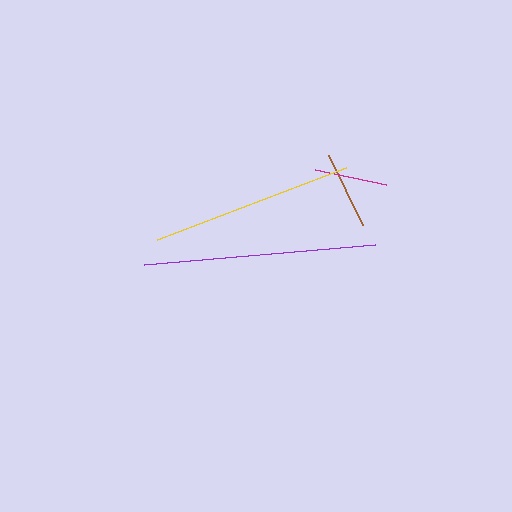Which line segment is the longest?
The purple line is the longest at approximately 232 pixels.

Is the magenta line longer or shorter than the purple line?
The purple line is longer than the magenta line.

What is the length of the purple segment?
The purple segment is approximately 232 pixels long.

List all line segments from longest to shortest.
From longest to shortest: purple, yellow, brown, magenta.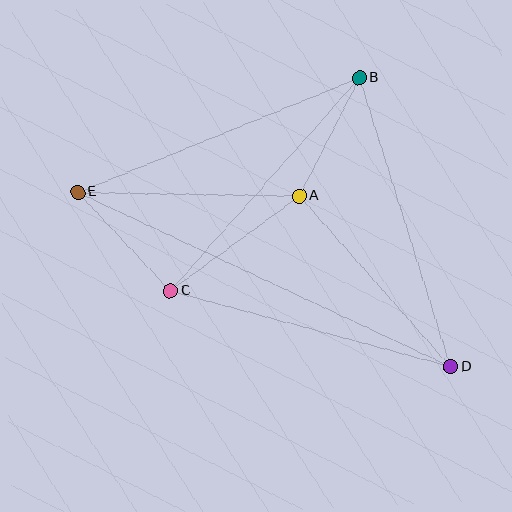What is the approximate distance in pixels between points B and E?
The distance between B and E is approximately 304 pixels.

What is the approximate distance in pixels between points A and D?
The distance between A and D is approximately 228 pixels.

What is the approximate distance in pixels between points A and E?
The distance between A and E is approximately 221 pixels.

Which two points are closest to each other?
Points A and B are closest to each other.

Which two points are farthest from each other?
Points D and E are farthest from each other.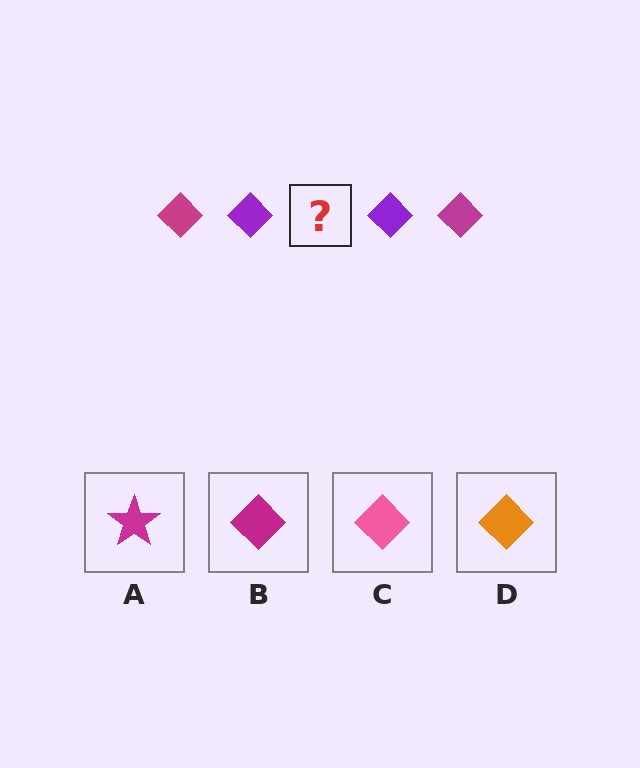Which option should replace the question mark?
Option B.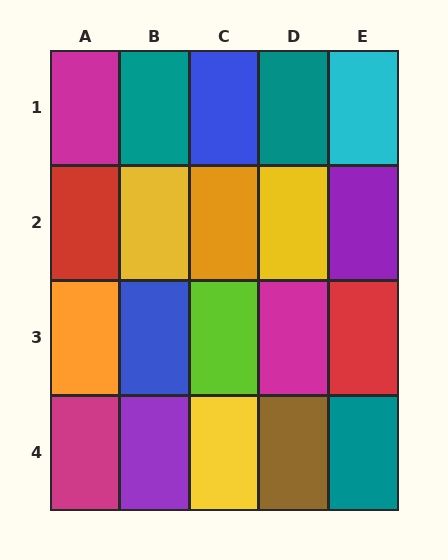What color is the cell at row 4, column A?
Magenta.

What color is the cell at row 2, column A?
Red.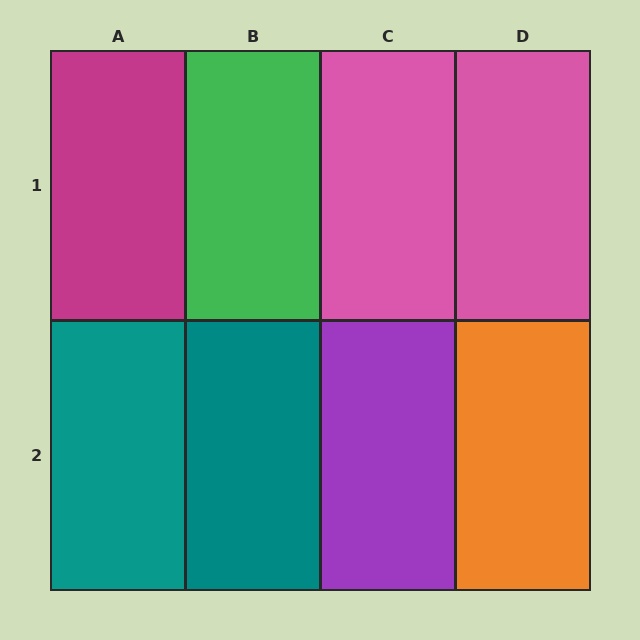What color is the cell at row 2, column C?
Purple.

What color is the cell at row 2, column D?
Orange.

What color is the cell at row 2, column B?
Teal.